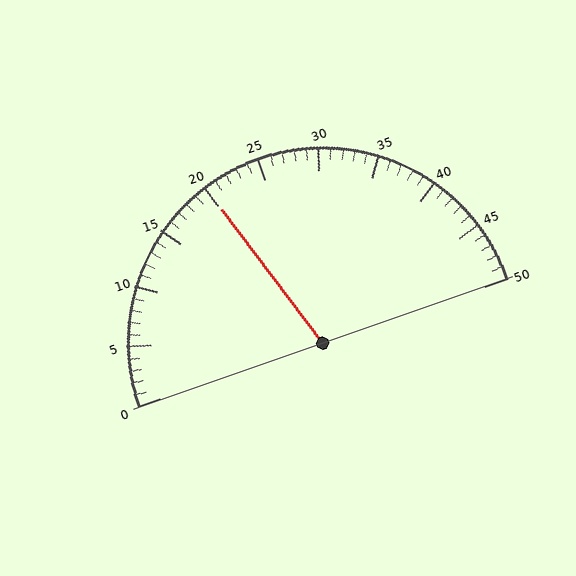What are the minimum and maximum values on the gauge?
The gauge ranges from 0 to 50.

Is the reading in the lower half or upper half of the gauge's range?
The reading is in the lower half of the range (0 to 50).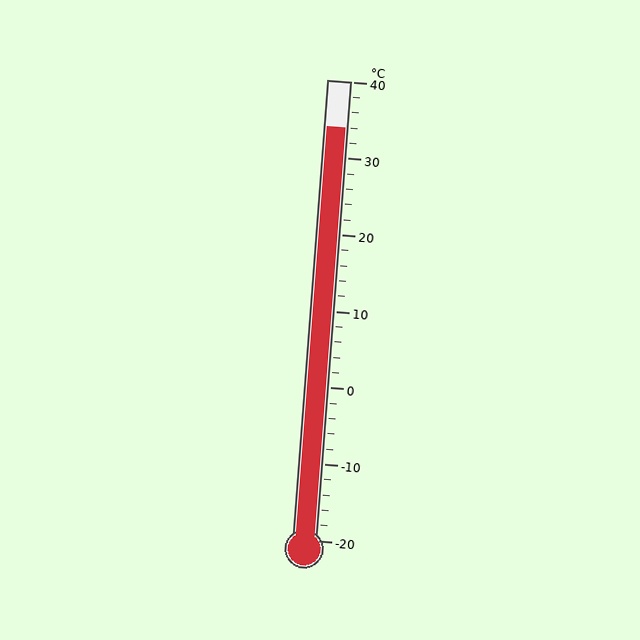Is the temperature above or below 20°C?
The temperature is above 20°C.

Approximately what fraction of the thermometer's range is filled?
The thermometer is filled to approximately 90% of its range.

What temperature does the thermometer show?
The thermometer shows approximately 34°C.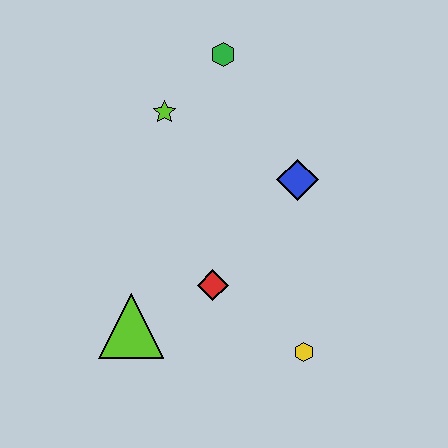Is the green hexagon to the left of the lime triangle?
No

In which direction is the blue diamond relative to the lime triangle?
The blue diamond is to the right of the lime triangle.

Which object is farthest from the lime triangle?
The green hexagon is farthest from the lime triangle.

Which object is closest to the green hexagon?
The lime star is closest to the green hexagon.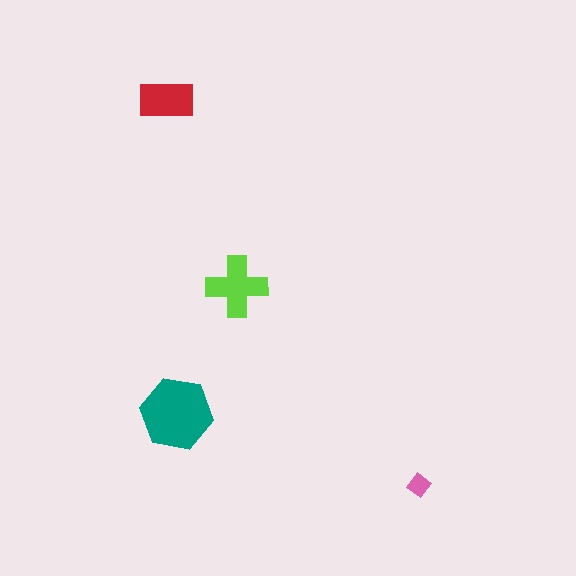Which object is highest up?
The red rectangle is topmost.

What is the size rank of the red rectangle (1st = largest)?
3rd.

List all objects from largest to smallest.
The teal hexagon, the lime cross, the red rectangle, the pink diamond.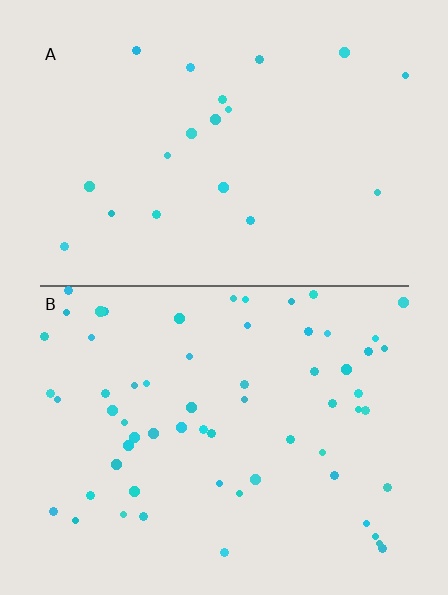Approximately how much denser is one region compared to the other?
Approximately 3.2× — region B over region A.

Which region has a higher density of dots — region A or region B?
B (the bottom).